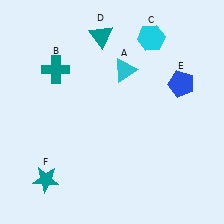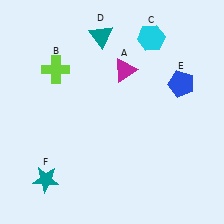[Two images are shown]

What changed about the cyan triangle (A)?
In Image 1, A is cyan. In Image 2, it changed to magenta.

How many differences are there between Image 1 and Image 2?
There are 2 differences between the two images.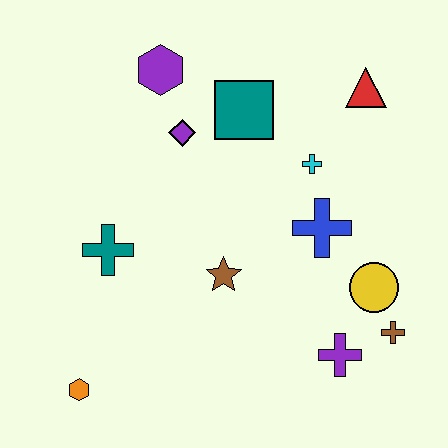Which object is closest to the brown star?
The blue cross is closest to the brown star.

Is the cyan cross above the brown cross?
Yes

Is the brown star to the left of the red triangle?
Yes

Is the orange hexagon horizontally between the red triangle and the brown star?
No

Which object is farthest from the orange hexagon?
The red triangle is farthest from the orange hexagon.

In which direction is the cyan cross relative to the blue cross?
The cyan cross is above the blue cross.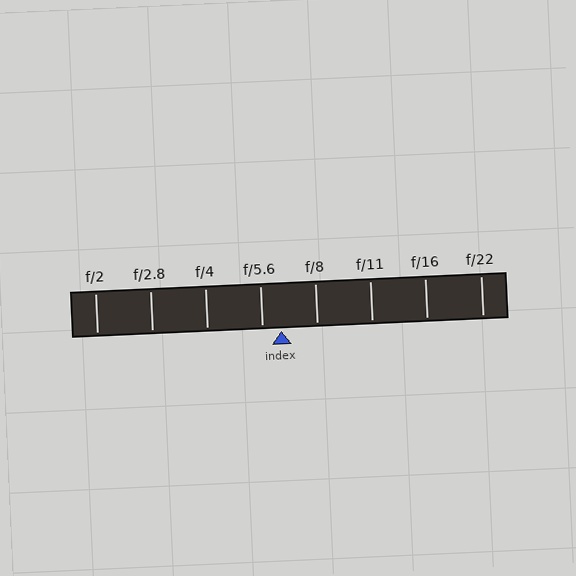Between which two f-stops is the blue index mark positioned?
The index mark is between f/5.6 and f/8.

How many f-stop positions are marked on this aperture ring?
There are 8 f-stop positions marked.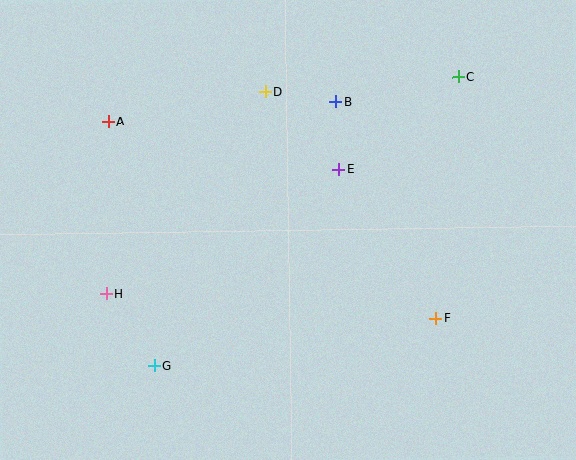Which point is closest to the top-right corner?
Point C is closest to the top-right corner.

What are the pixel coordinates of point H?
Point H is at (106, 293).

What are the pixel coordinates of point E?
Point E is at (339, 170).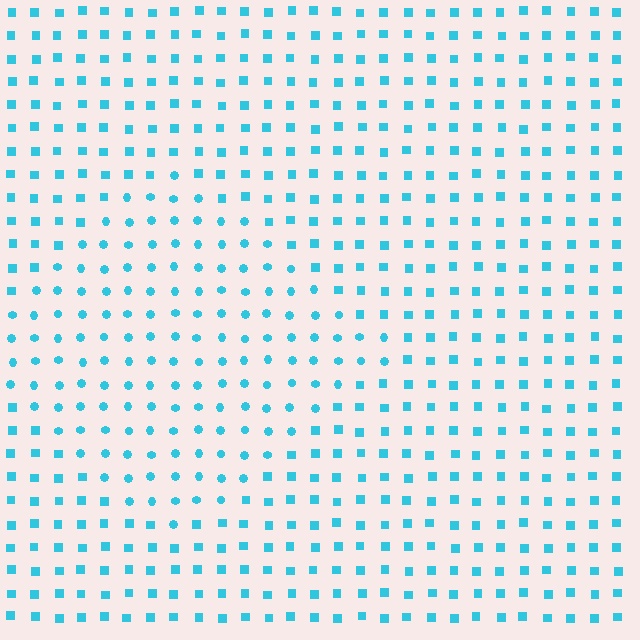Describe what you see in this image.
The image is filled with small cyan elements arranged in a uniform grid. A diamond-shaped region contains circles, while the surrounding area contains squares. The boundary is defined purely by the change in element shape.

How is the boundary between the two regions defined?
The boundary is defined by a change in element shape: circles inside vs. squares outside. All elements share the same color and spacing.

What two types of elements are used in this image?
The image uses circles inside the diamond region and squares outside it.